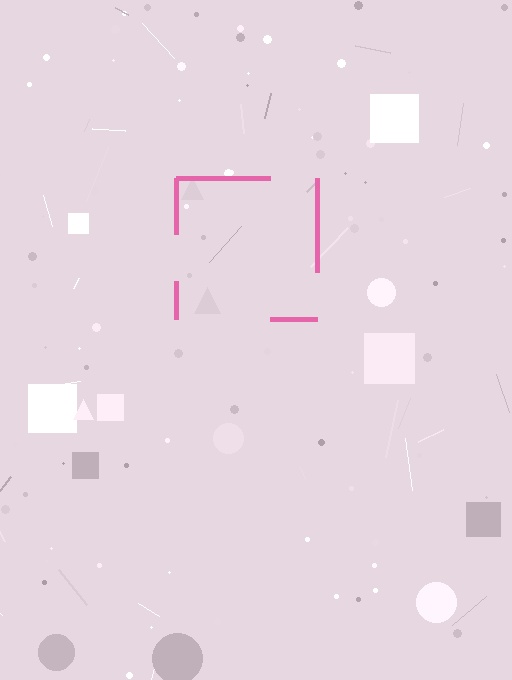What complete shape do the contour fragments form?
The contour fragments form a square.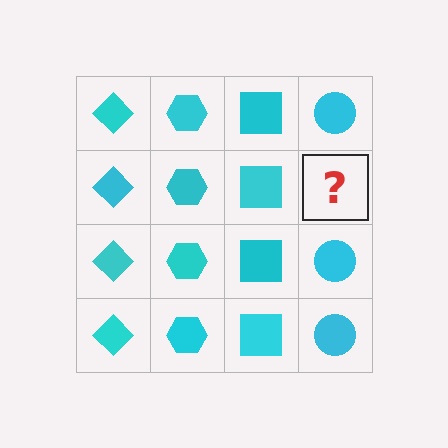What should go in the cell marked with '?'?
The missing cell should contain a cyan circle.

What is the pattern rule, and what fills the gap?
The rule is that each column has a consistent shape. The gap should be filled with a cyan circle.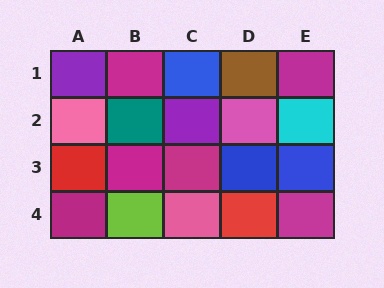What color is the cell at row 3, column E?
Blue.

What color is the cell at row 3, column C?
Magenta.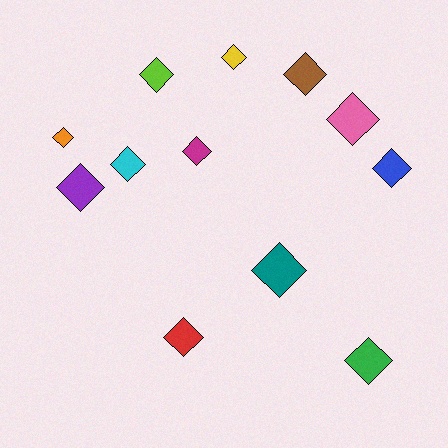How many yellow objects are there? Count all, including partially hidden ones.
There is 1 yellow object.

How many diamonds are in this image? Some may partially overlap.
There are 12 diamonds.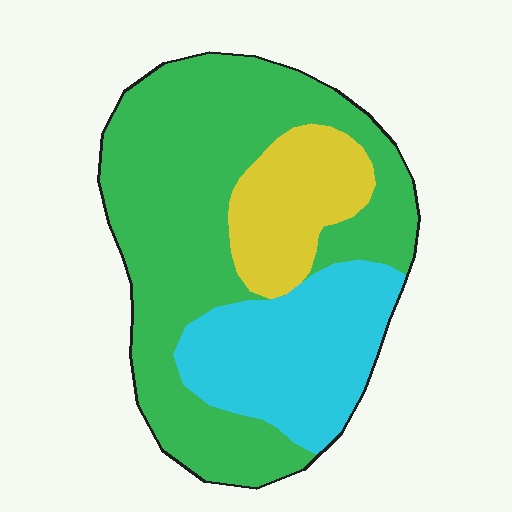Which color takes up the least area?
Yellow, at roughly 15%.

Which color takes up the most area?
Green, at roughly 60%.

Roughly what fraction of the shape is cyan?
Cyan covers about 25% of the shape.